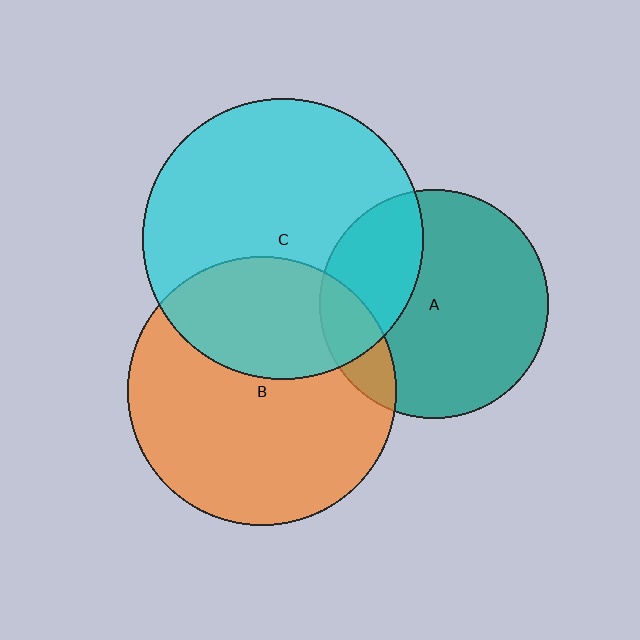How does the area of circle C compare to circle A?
Approximately 1.5 times.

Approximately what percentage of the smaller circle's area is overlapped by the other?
Approximately 35%.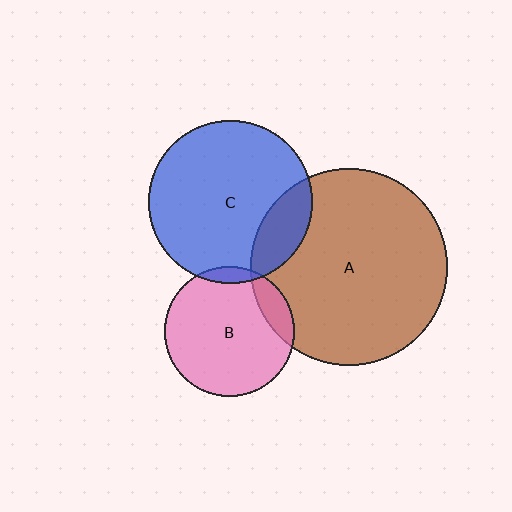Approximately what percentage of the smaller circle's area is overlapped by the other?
Approximately 5%.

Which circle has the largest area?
Circle A (brown).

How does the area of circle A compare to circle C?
Approximately 1.5 times.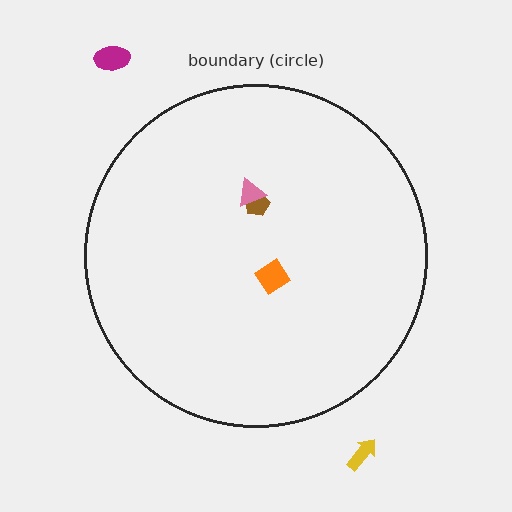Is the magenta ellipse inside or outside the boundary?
Outside.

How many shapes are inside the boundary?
3 inside, 2 outside.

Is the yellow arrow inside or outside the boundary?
Outside.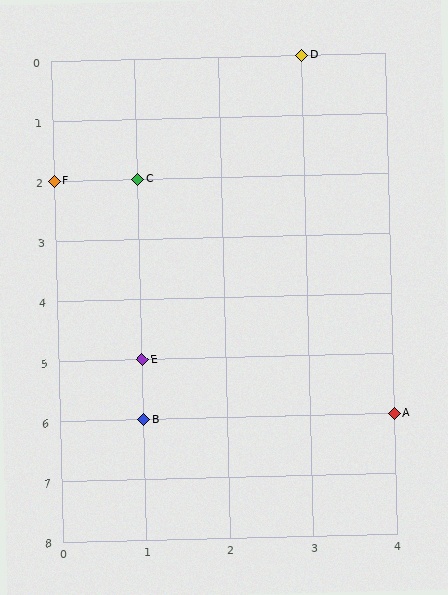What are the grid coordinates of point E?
Point E is at grid coordinates (1, 5).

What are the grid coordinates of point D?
Point D is at grid coordinates (3, 0).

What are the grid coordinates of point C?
Point C is at grid coordinates (1, 2).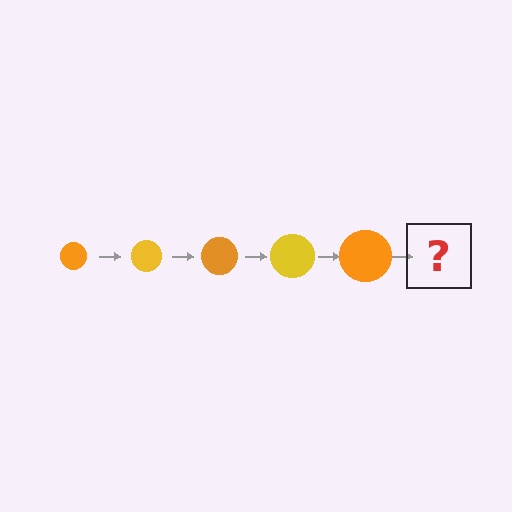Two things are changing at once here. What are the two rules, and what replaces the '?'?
The two rules are that the circle grows larger each step and the color cycles through orange and yellow. The '?' should be a yellow circle, larger than the previous one.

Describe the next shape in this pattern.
It should be a yellow circle, larger than the previous one.